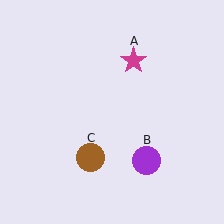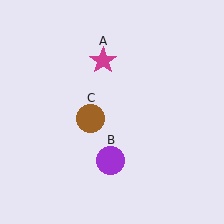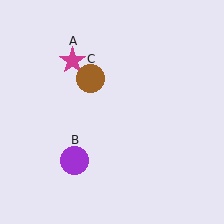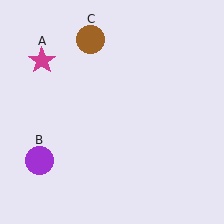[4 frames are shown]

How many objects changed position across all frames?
3 objects changed position: magenta star (object A), purple circle (object B), brown circle (object C).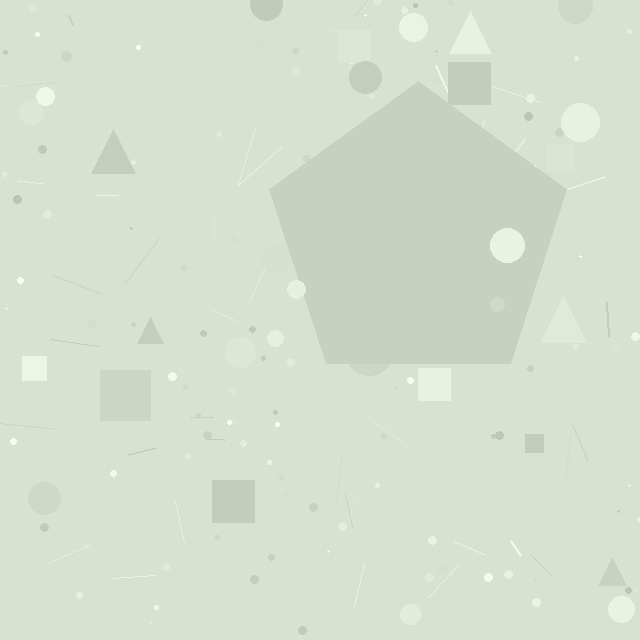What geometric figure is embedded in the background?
A pentagon is embedded in the background.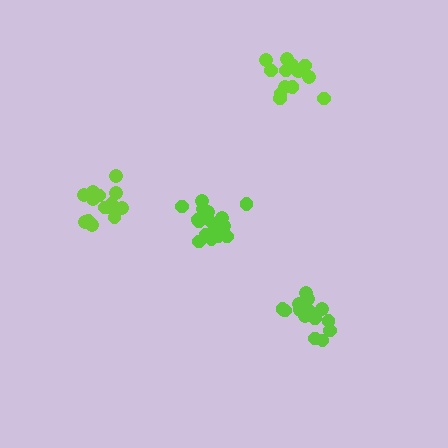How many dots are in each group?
Group 1: 14 dots, Group 2: 17 dots, Group 3: 15 dots, Group 4: 14 dots (60 total).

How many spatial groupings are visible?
There are 4 spatial groupings.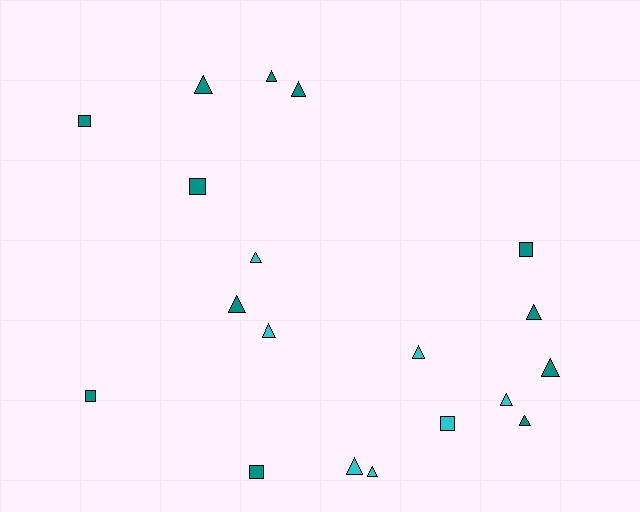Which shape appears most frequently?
Triangle, with 13 objects.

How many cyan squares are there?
There is 1 cyan square.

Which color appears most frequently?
Teal, with 12 objects.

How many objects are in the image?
There are 19 objects.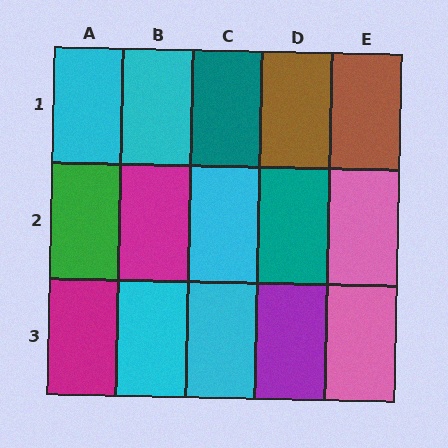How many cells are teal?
2 cells are teal.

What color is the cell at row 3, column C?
Cyan.